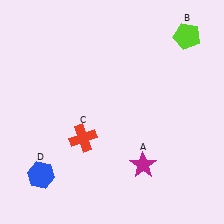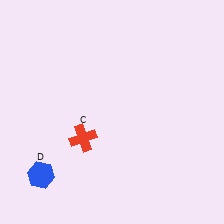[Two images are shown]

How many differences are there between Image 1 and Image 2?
There are 2 differences between the two images.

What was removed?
The lime pentagon (B), the magenta star (A) were removed in Image 2.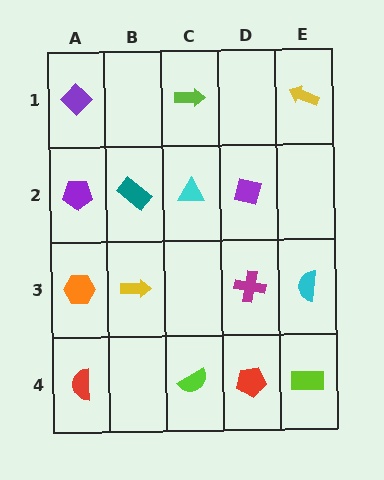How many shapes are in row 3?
4 shapes.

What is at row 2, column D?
A purple square.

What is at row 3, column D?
A magenta cross.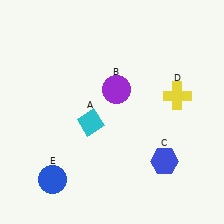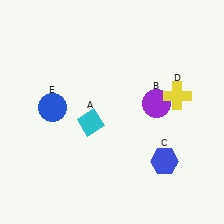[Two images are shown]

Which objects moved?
The objects that moved are: the purple circle (B), the blue circle (E).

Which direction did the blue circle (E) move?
The blue circle (E) moved up.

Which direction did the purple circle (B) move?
The purple circle (B) moved right.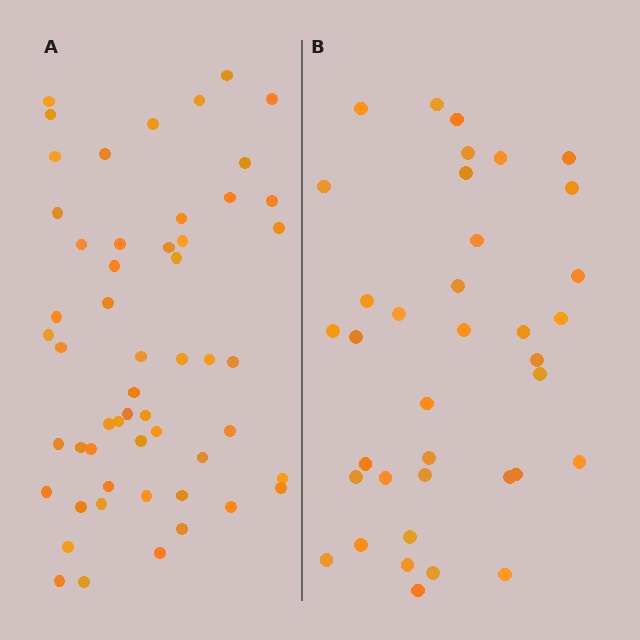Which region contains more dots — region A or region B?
Region A (the left region) has more dots.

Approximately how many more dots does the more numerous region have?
Region A has approximately 15 more dots than region B.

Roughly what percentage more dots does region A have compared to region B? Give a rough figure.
About 45% more.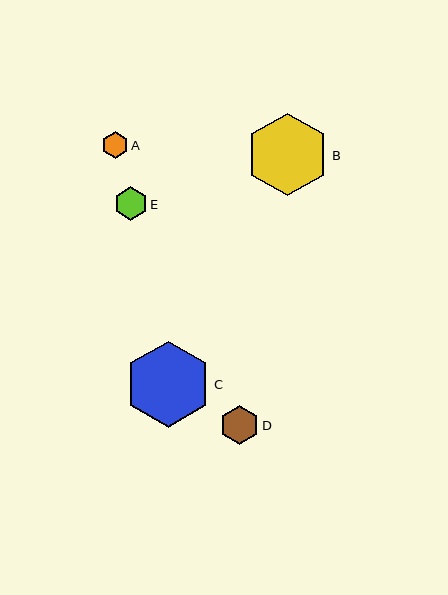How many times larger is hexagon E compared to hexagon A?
Hexagon E is approximately 1.3 times the size of hexagon A.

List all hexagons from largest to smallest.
From largest to smallest: C, B, D, E, A.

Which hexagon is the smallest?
Hexagon A is the smallest with a size of approximately 27 pixels.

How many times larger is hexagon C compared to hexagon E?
Hexagon C is approximately 2.6 times the size of hexagon E.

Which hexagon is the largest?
Hexagon C is the largest with a size of approximately 86 pixels.